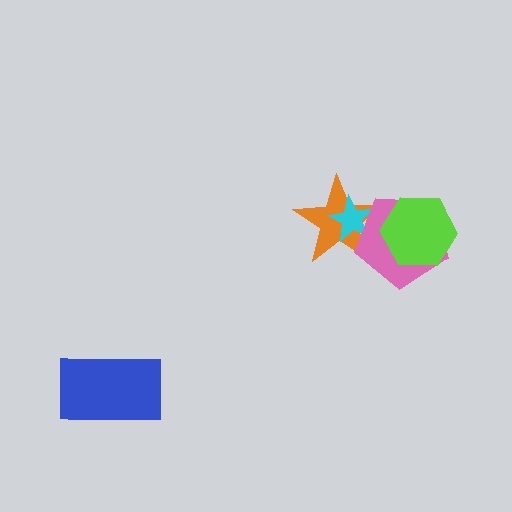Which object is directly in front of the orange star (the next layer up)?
The cyan star is directly in front of the orange star.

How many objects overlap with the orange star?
2 objects overlap with the orange star.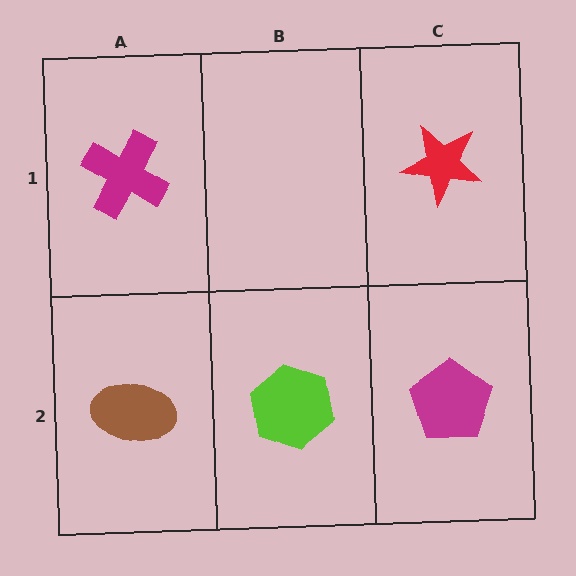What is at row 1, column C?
A red star.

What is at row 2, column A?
A brown ellipse.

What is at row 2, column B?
A lime hexagon.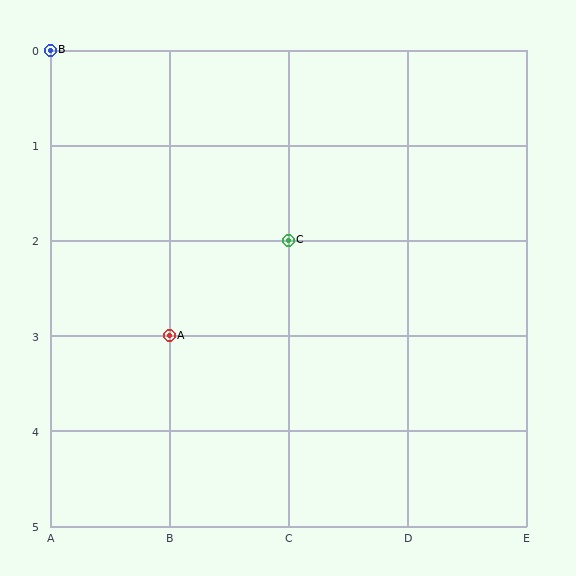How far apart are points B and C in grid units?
Points B and C are 2 columns and 2 rows apart (about 2.8 grid units diagonally).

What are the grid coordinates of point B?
Point B is at grid coordinates (A, 0).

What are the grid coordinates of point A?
Point A is at grid coordinates (B, 3).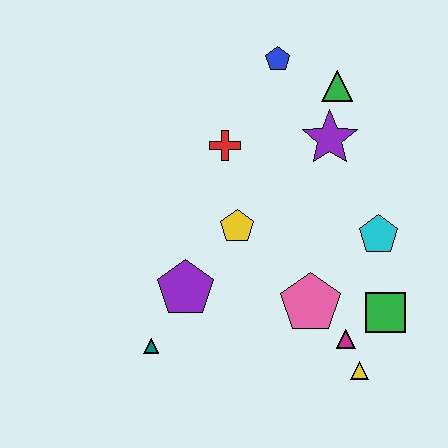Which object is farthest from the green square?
The blue pentagon is farthest from the green square.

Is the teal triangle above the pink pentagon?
No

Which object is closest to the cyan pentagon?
The green square is closest to the cyan pentagon.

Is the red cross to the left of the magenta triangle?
Yes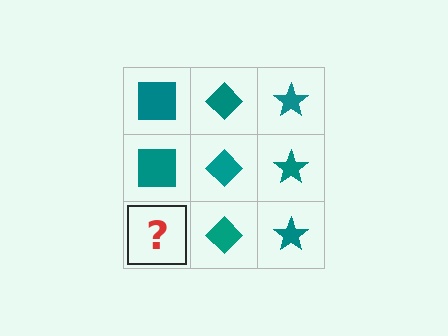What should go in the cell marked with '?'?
The missing cell should contain a teal square.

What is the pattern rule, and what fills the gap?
The rule is that each column has a consistent shape. The gap should be filled with a teal square.